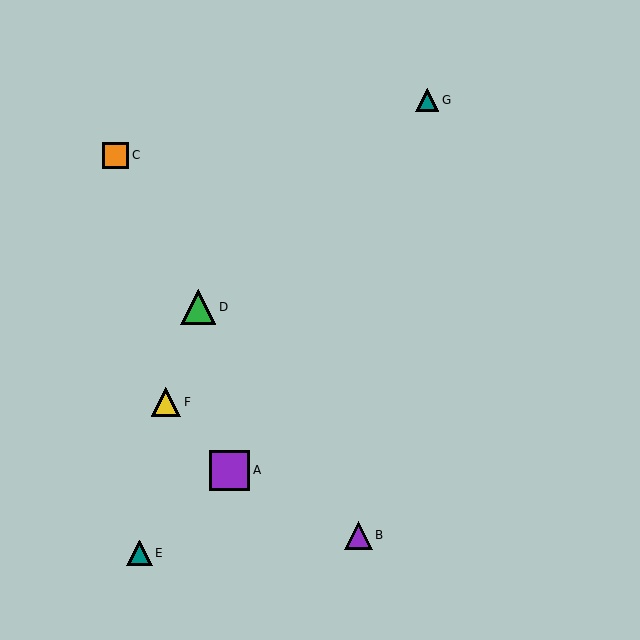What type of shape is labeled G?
Shape G is a teal triangle.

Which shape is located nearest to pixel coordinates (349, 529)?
The purple triangle (labeled B) at (358, 535) is nearest to that location.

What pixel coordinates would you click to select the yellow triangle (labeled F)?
Click at (166, 402) to select the yellow triangle F.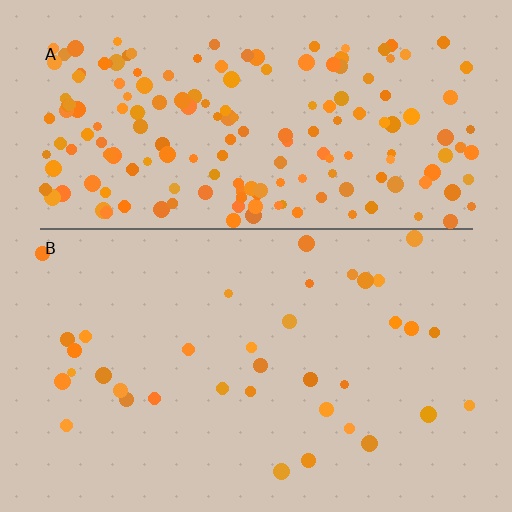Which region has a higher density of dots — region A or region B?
A (the top).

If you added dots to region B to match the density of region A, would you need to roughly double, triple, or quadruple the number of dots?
Approximately quadruple.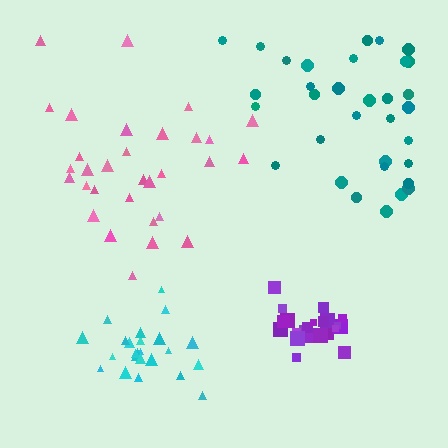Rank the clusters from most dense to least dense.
purple, cyan, teal, pink.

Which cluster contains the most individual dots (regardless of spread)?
Teal (33).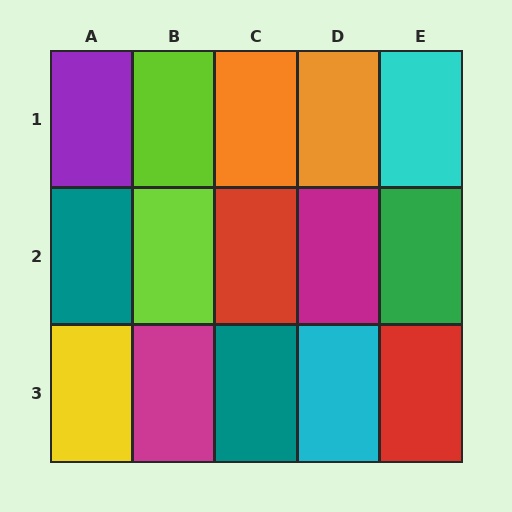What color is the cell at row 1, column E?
Cyan.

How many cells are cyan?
2 cells are cyan.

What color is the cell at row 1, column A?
Purple.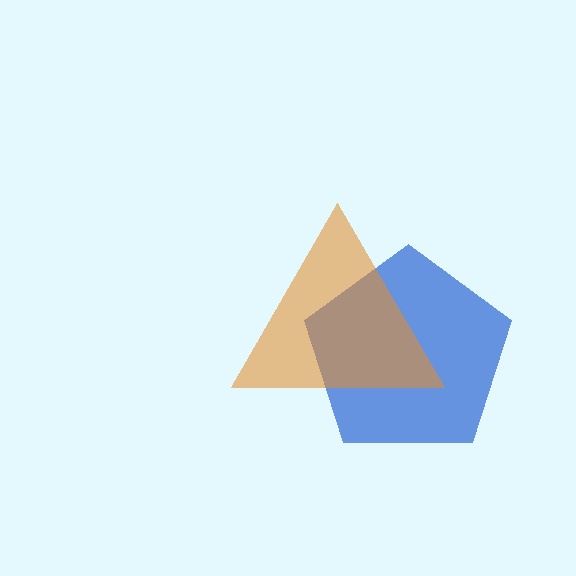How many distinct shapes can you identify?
There are 2 distinct shapes: a blue pentagon, an orange triangle.